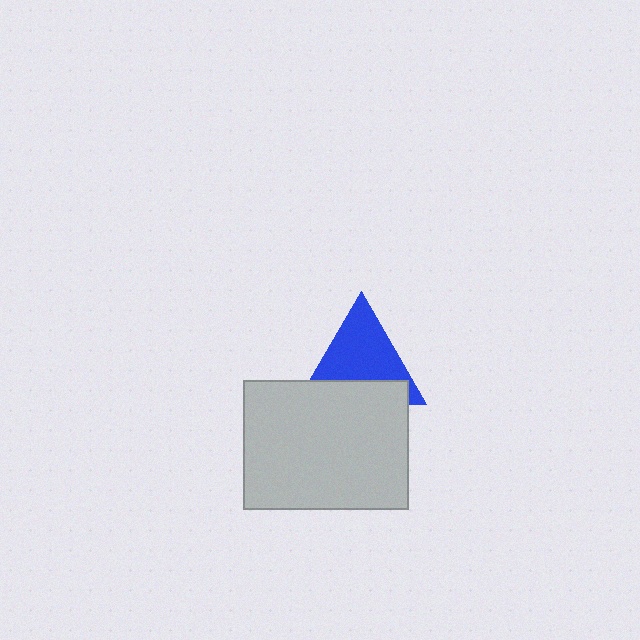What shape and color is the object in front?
The object in front is a light gray rectangle.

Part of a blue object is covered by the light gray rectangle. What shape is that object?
It is a triangle.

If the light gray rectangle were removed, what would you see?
You would see the complete blue triangle.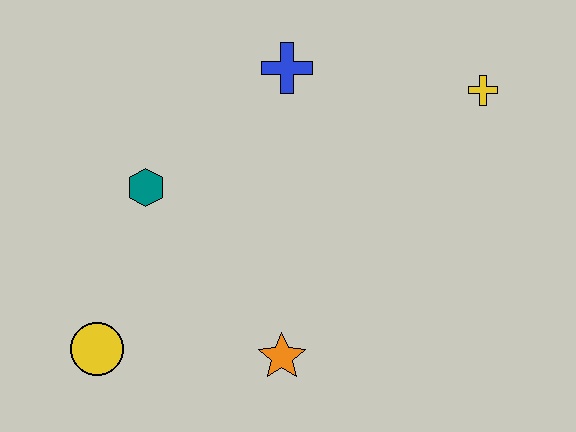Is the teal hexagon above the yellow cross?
No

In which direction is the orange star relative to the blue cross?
The orange star is below the blue cross.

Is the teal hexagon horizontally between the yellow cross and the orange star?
No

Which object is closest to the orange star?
The yellow circle is closest to the orange star.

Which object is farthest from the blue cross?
The yellow circle is farthest from the blue cross.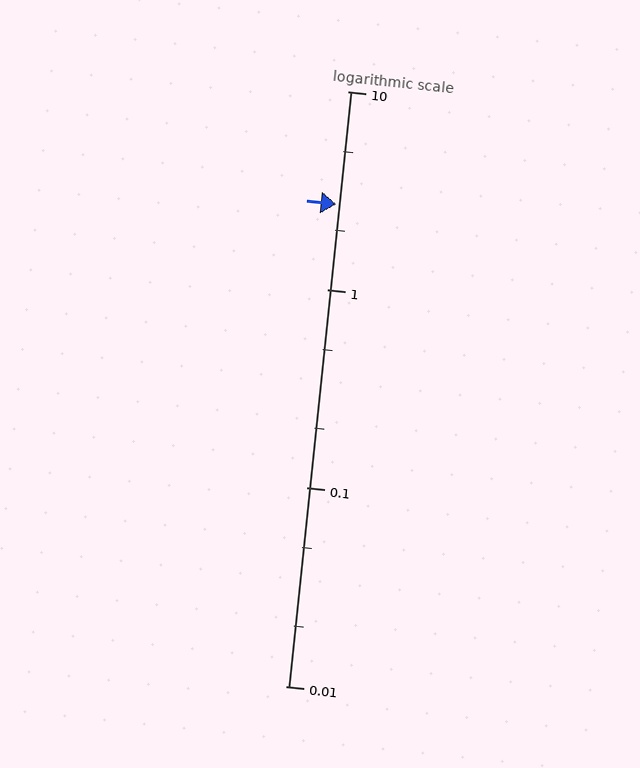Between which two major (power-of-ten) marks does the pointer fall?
The pointer is between 1 and 10.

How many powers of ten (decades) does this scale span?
The scale spans 3 decades, from 0.01 to 10.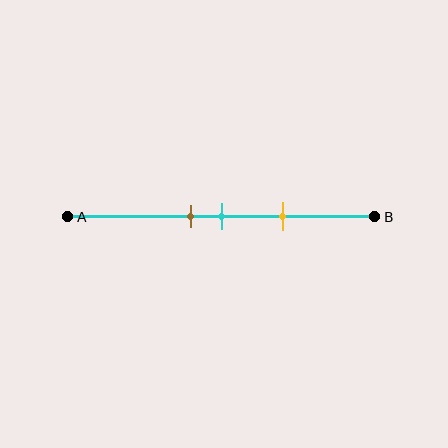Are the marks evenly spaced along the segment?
Yes, the marks are approximately evenly spaced.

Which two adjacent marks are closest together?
The brown and cyan marks are the closest adjacent pair.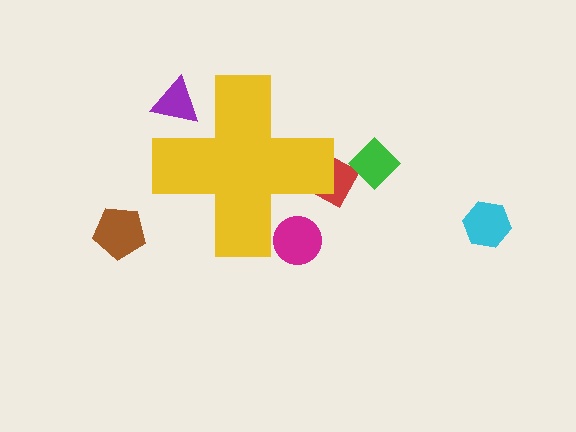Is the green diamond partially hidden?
No, the green diamond is fully visible.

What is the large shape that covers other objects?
A yellow cross.